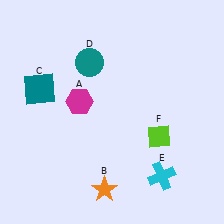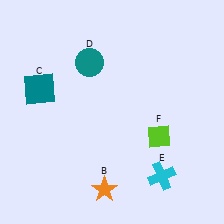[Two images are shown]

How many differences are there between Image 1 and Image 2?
There is 1 difference between the two images.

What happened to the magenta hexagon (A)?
The magenta hexagon (A) was removed in Image 2. It was in the top-left area of Image 1.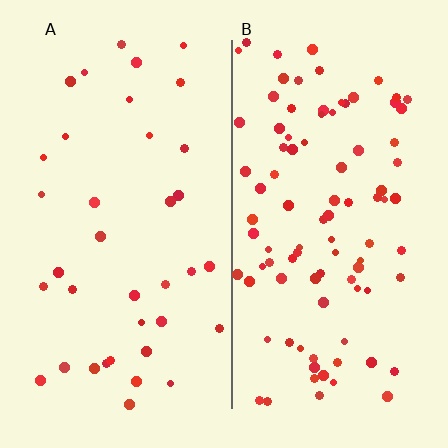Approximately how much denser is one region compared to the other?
Approximately 2.6× — region B over region A.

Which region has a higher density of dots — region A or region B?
B (the right).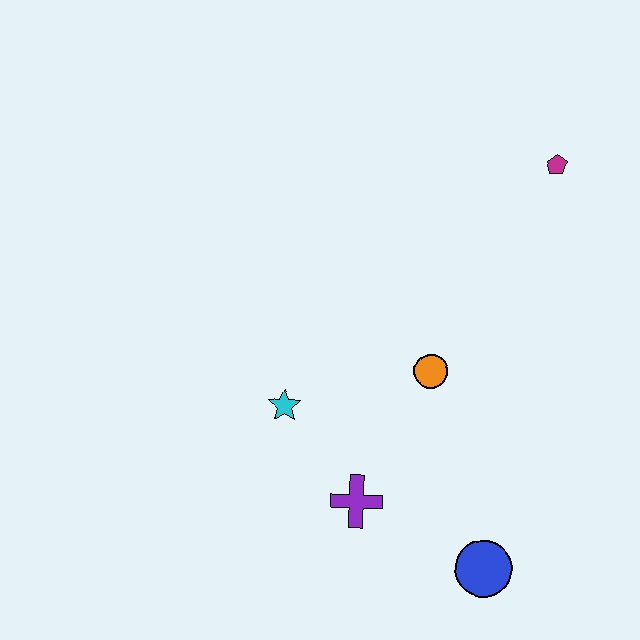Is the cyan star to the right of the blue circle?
No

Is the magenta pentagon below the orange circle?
No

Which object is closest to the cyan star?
The purple cross is closest to the cyan star.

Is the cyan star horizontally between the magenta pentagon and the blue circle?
No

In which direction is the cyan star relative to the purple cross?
The cyan star is above the purple cross.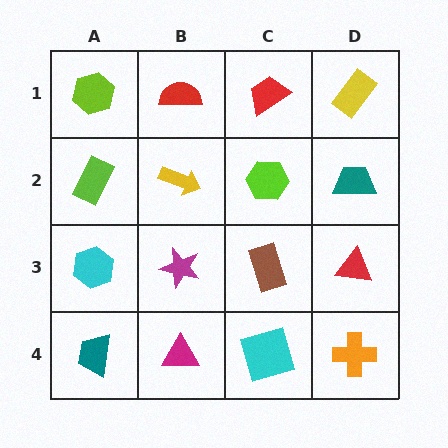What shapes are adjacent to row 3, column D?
A teal trapezoid (row 2, column D), an orange cross (row 4, column D), a brown rectangle (row 3, column C).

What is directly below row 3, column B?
A magenta triangle.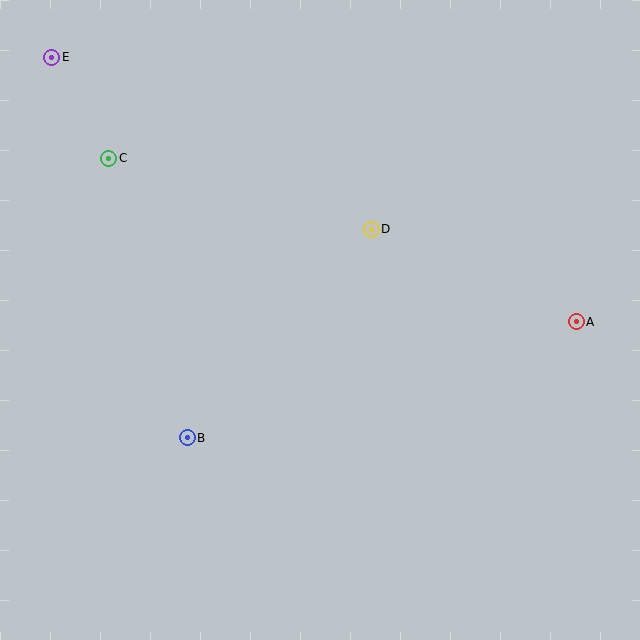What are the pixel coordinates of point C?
Point C is at (109, 158).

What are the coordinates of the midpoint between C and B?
The midpoint between C and B is at (148, 298).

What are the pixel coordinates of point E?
Point E is at (52, 57).